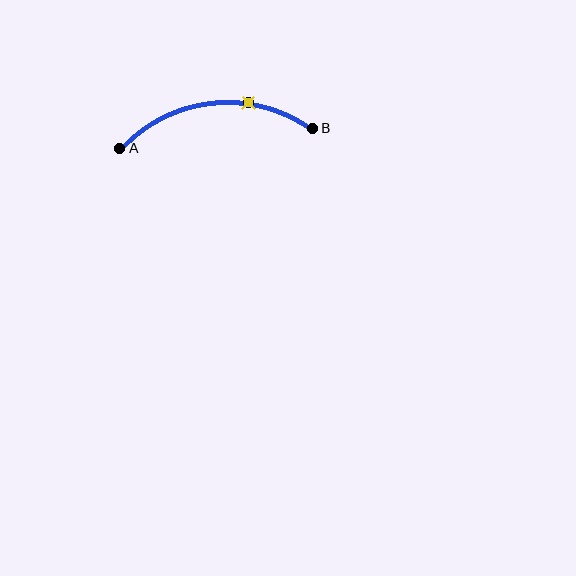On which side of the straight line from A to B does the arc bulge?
The arc bulges above the straight line connecting A and B.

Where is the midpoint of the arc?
The arc midpoint is the point on the curve farthest from the straight line joining A and B. It sits above that line.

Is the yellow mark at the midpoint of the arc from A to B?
No. The yellow mark lies on the arc but is closer to endpoint B. The arc midpoint would be at the point on the curve equidistant along the arc from both A and B.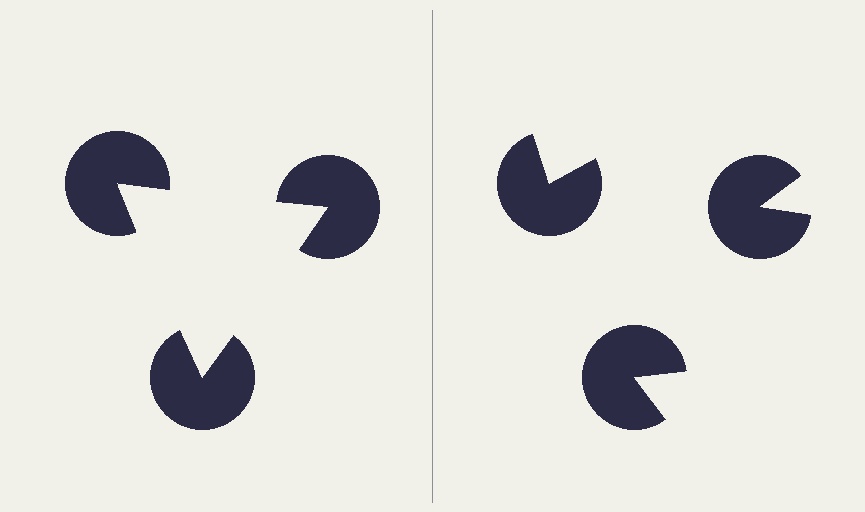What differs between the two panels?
The pac-man discs are positioned identically on both sides; only the wedge orientations differ. On the left they align to a triangle; on the right they are misaligned.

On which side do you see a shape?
An illusory triangle appears on the left side. On the right side the wedge cuts are rotated, so no coherent shape forms.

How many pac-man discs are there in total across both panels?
6 — 3 on each side.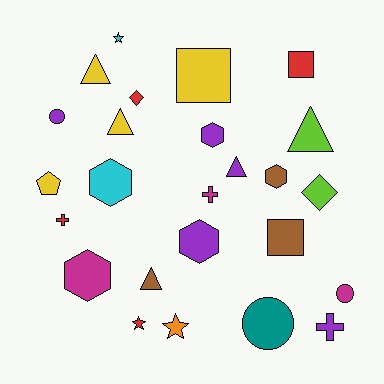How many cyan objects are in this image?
There are 2 cyan objects.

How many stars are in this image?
There are 3 stars.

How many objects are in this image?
There are 25 objects.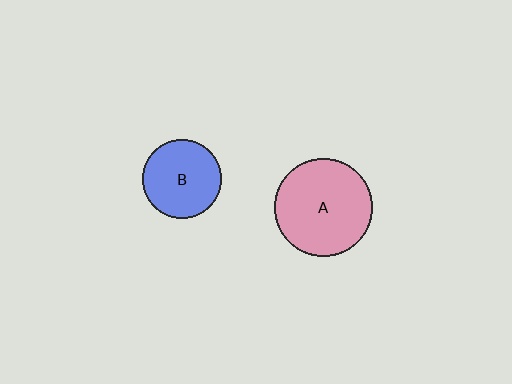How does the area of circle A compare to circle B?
Approximately 1.5 times.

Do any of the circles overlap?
No, none of the circles overlap.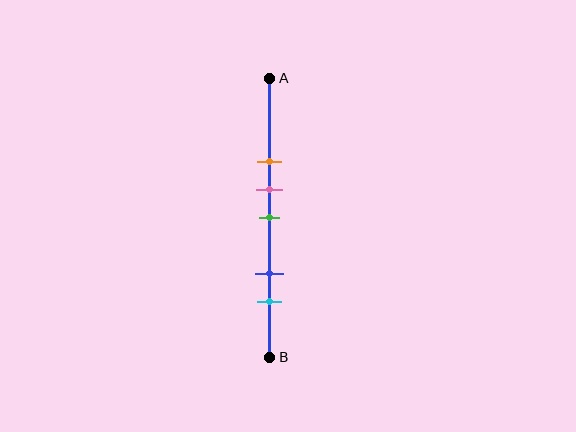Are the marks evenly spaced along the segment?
No, the marks are not evenly spaced.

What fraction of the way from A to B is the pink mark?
The pink mark is approximately 40% (0.4) of the way from A to B.